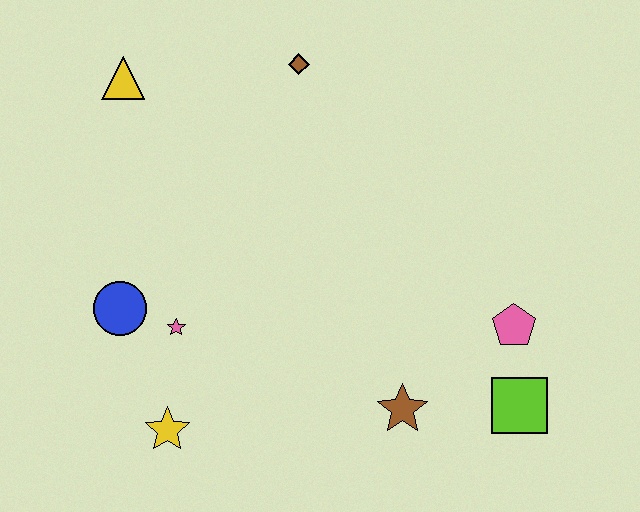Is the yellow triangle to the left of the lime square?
Yes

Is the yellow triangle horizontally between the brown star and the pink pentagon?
No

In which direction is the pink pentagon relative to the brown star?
The pink pentagon is to the right of the brown star.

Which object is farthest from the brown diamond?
The lime square is farthest from the brown diamond.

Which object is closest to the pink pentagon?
The lime square is closest to the pink pentagon.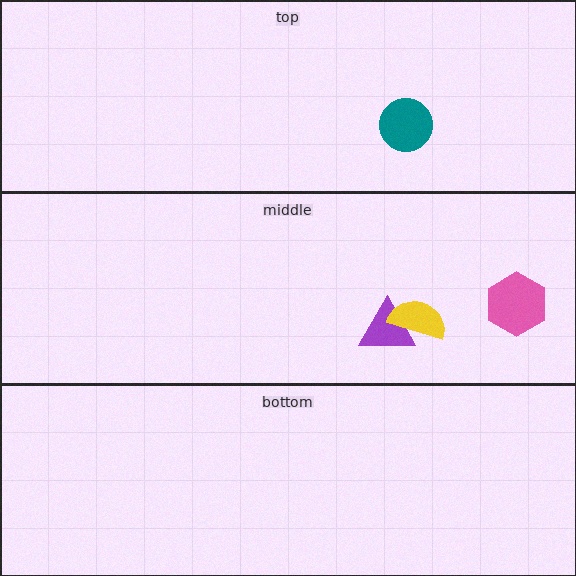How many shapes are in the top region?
1.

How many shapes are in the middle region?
3.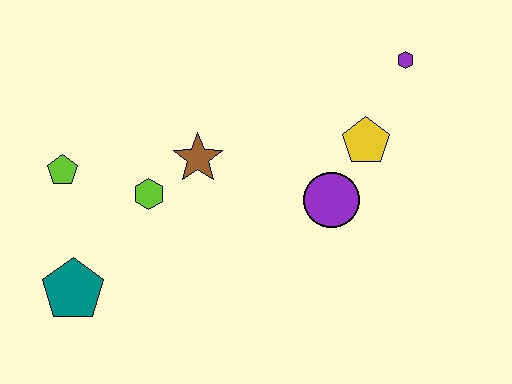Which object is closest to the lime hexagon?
The brown star is closest to the lime hexagon.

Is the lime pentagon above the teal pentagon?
Yes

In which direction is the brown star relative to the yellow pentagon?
The brown star is to the left of the yellow pentagon.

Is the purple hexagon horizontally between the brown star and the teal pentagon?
No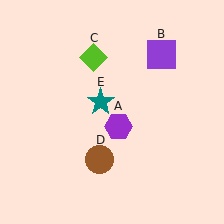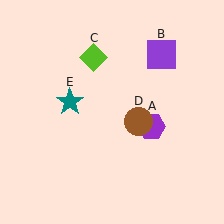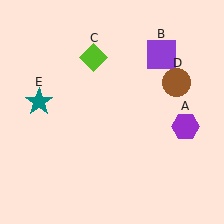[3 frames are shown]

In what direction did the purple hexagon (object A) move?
The purple hexagon (object A) moved right.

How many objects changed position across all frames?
3 objects changed position: purple hexagon (object A), brown circle (object D), teal star (object E).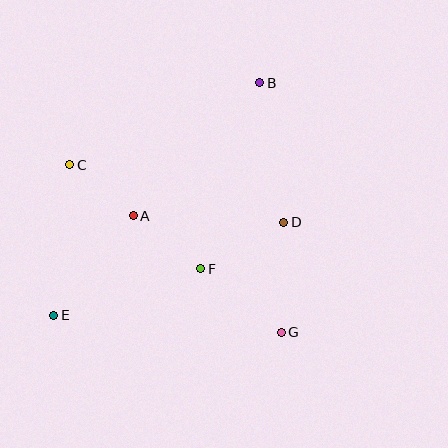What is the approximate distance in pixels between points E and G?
The distance between E and G is approximately 229 pixels.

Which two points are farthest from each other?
Points B and E are farthest from each other.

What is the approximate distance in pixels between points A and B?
The distance between A and B is approximately 183 pixels.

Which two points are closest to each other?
Points A and C are closest to each other.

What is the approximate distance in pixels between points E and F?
The distance between E and F is approximately 154 pixels.